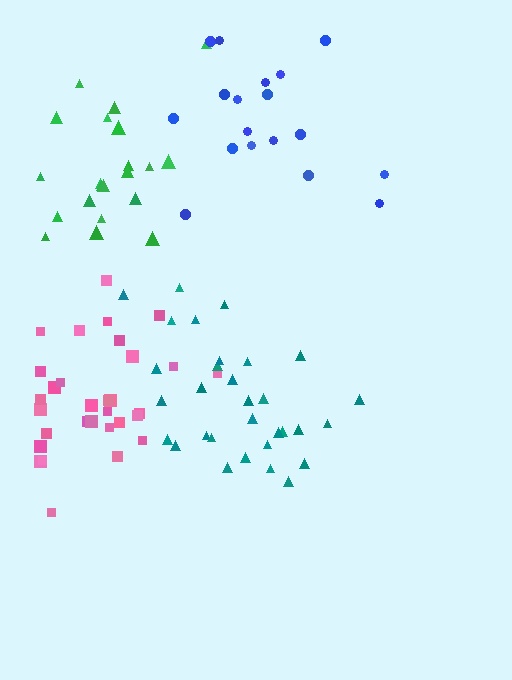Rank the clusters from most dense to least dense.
pink, teal, green, blue.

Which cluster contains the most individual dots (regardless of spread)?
Pink (32).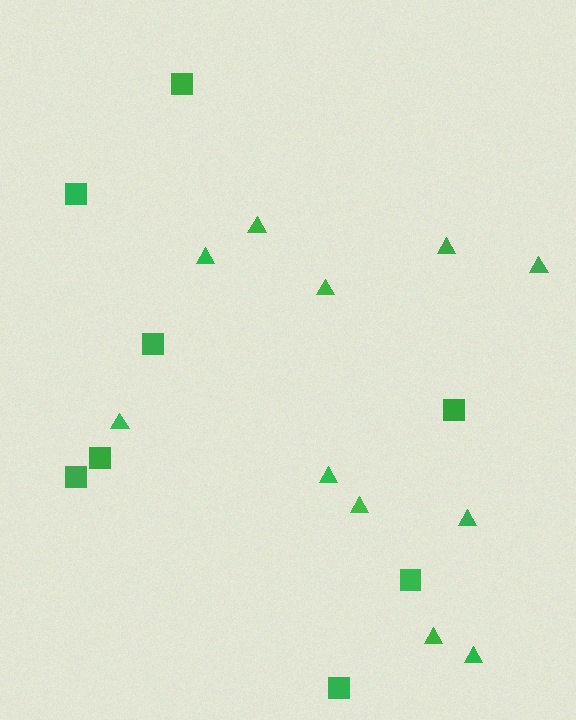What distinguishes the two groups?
There are 2 groups: one group of squares (8) and one group of triangles (11).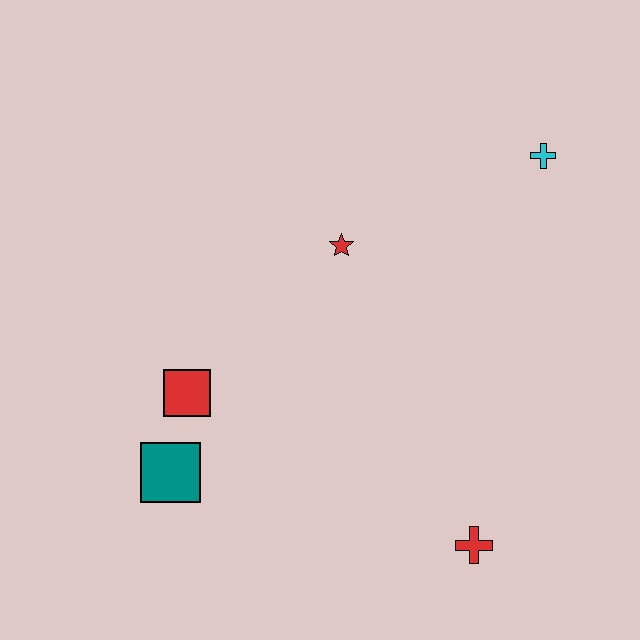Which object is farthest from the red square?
The cyan cross is farthest from the red square.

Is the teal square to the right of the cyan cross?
No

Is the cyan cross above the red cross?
Yes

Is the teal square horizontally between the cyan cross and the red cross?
No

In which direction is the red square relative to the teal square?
The red square is above the teal square.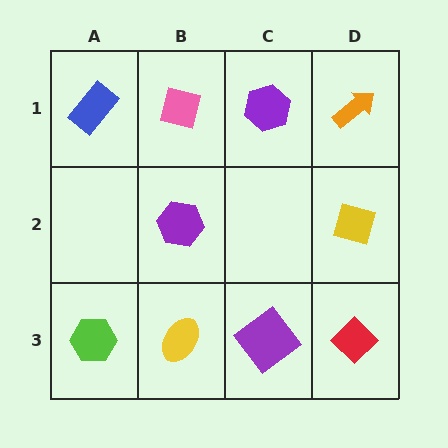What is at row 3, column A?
A lime hexagon.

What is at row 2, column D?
A yellow diamond.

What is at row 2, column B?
A purple hexagon.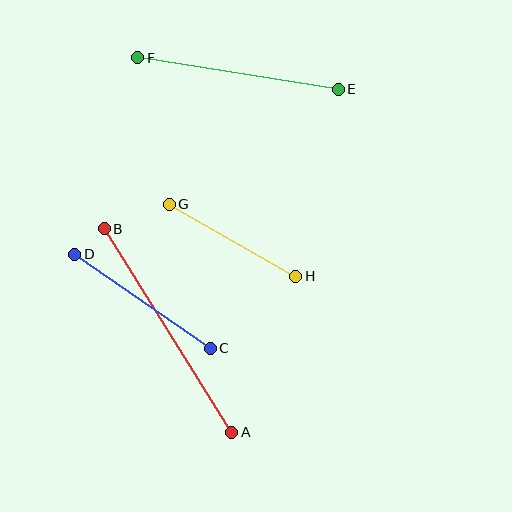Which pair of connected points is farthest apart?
Points A and B are farthest apart.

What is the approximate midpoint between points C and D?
The midpoint is at approximately (143, 301) pixels.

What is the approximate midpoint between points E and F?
The midpoint is at approximately (238, 73) pixels.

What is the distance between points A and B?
The distance is approximately 240 pixels.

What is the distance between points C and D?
The distance is approximately 165 pixels.